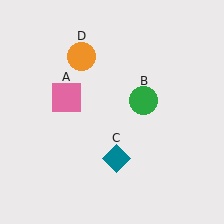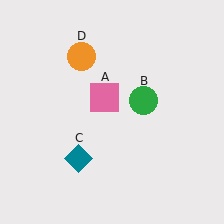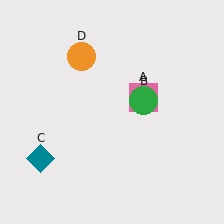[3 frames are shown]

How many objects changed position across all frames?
2 objects changed position: pink square (object A), teal diamond (object C).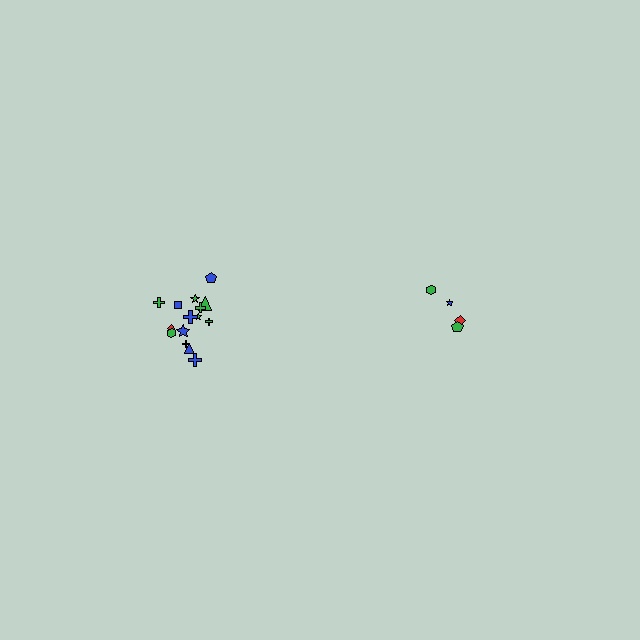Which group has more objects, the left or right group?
The left group.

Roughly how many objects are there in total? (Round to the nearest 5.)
Roughly 20 objects in total.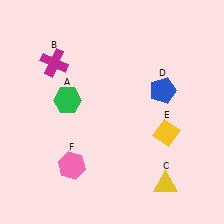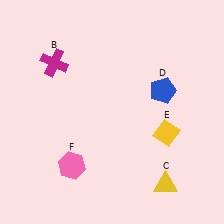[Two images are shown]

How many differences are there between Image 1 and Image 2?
There is 1 difference between the two images.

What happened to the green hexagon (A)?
The green hexagon (A) was removed in Image 2. It was in the top-left area of Image 1.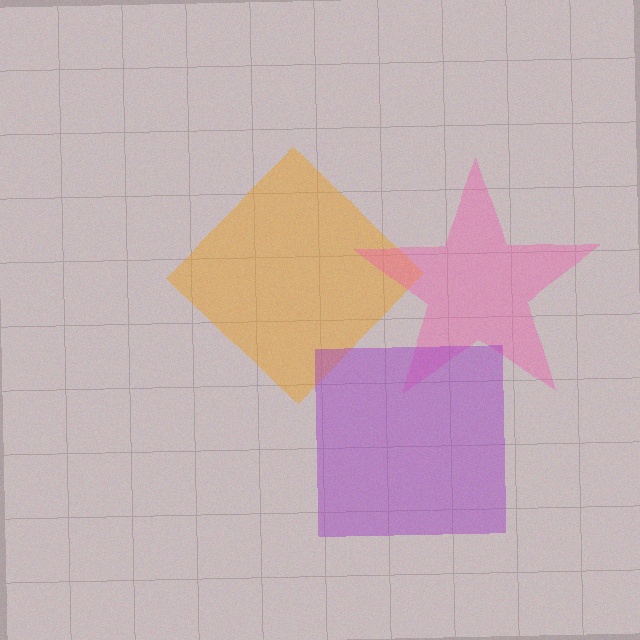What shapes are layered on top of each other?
The layered shapes are: an orange diamond, a pink star, a purple square.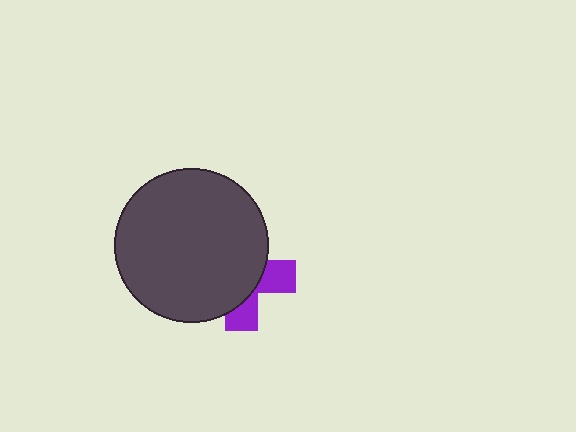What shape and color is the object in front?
The object in front is a dark gray circle.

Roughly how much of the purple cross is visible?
A small part of it is visible (roughly 33%).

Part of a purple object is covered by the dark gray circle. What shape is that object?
It is a cross.